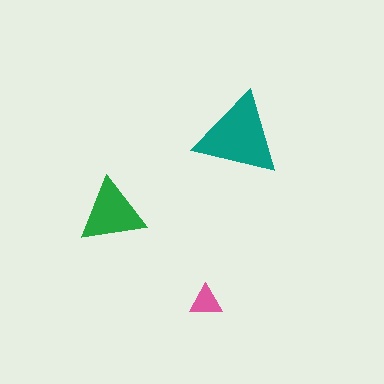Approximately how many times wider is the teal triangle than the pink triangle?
About 2.5 times wider.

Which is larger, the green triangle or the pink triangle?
The green one.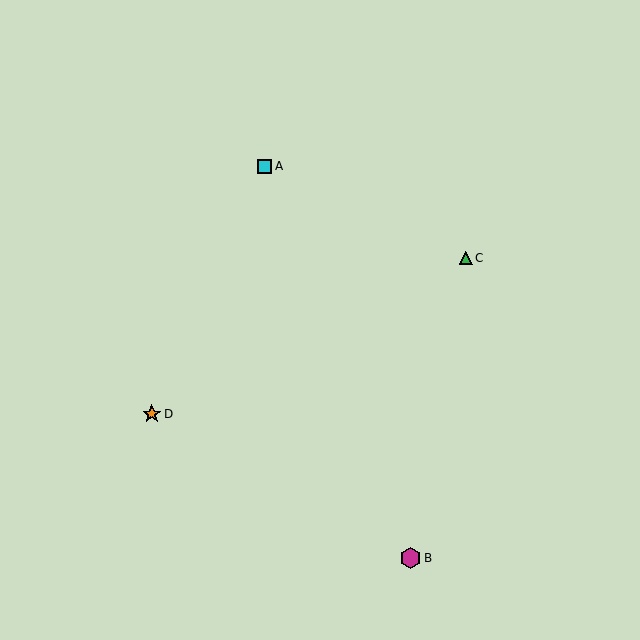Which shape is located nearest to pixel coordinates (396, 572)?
The magenta hexagon (labeled B) at (411, 558) is nearest to that location.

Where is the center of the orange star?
The center of the orange star is at (152, 414).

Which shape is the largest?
The magenta hexagon (labeled B) is the largest.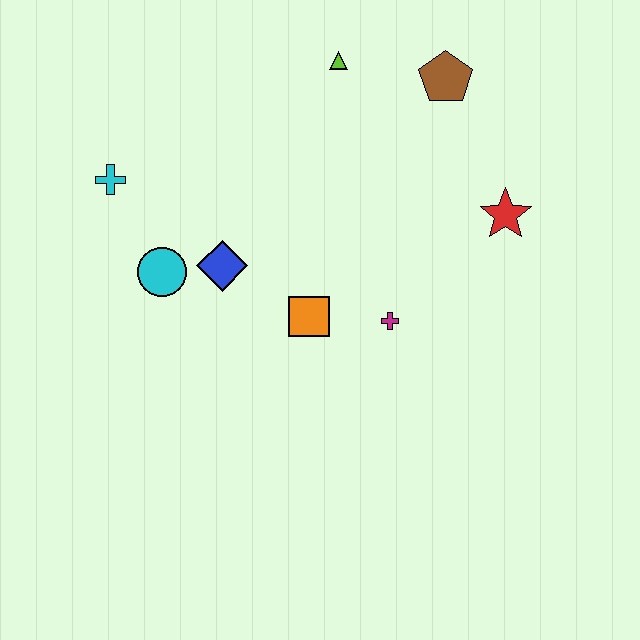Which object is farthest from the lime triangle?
The cyan circle is farthest from the lime triangle.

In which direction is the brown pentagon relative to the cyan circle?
The brown pentagon is to the right of the cyan circle.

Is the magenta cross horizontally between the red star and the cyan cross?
Yes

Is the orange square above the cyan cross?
No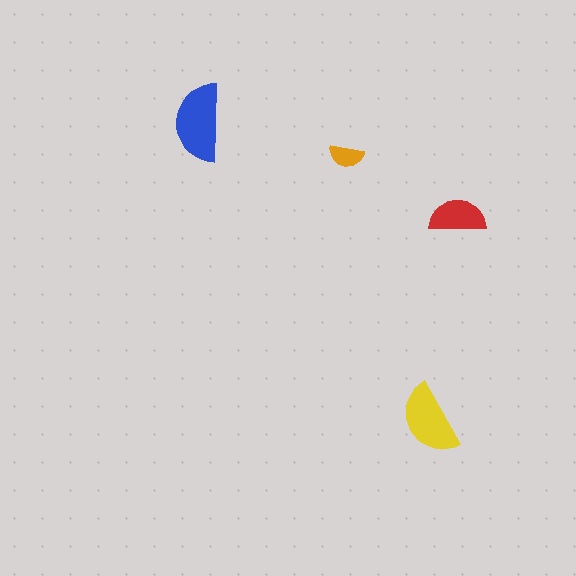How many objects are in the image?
There are 4 objects in the image.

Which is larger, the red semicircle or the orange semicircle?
The red one.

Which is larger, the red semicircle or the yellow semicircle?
The yellow one.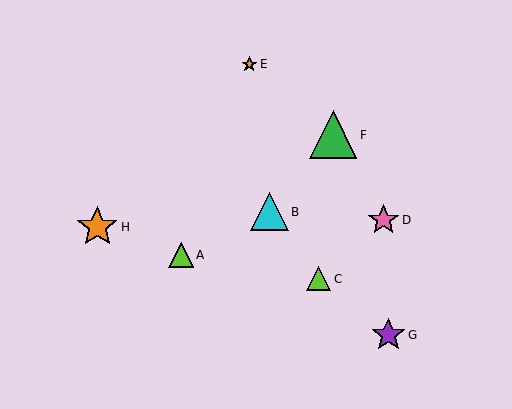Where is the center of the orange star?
The center of the orange star is at (249, 64).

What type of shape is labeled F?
Shape F is a green triangle.